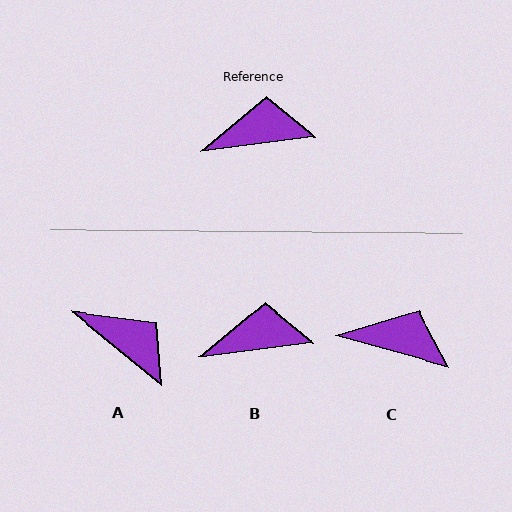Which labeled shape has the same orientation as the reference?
B.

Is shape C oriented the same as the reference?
No, it is off by about 23 degrees.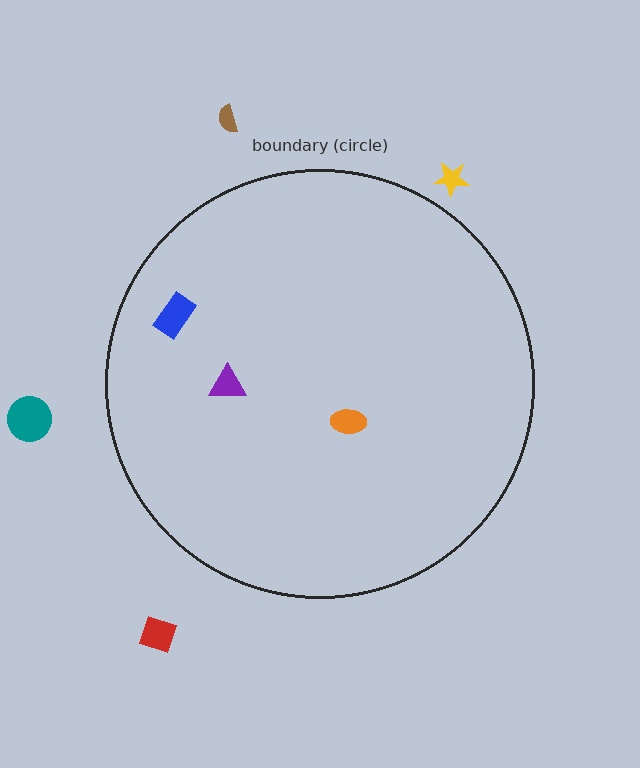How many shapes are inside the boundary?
3 inside, 4 outside.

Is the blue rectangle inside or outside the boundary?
Inside.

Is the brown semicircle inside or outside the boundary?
Outside.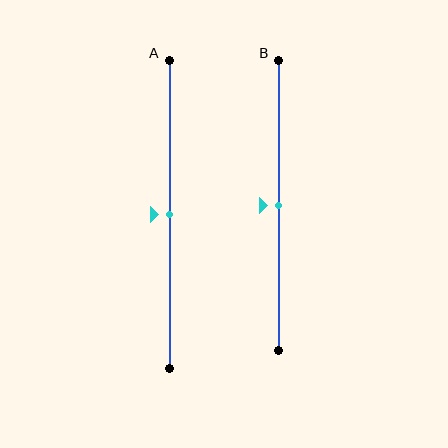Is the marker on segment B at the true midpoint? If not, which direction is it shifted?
Yes, the marker on segment B is at the true midpoint.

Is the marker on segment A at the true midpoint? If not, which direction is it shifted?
Yes, the marker on segment A is at the true midpoint.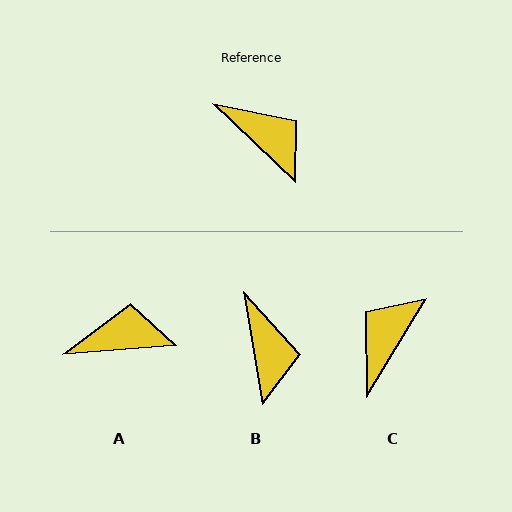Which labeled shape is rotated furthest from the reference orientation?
C, about 102 degrees away.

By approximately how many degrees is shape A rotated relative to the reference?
Approximately 48 degrees counter-clockwise.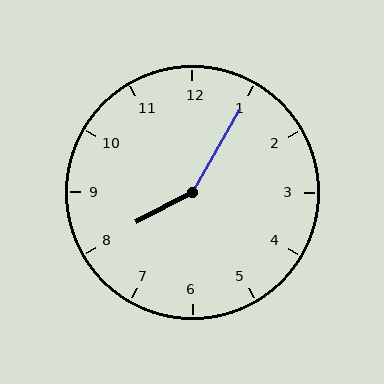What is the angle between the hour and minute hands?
Approximately 148 degrees.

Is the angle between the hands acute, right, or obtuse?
It is obtuse.